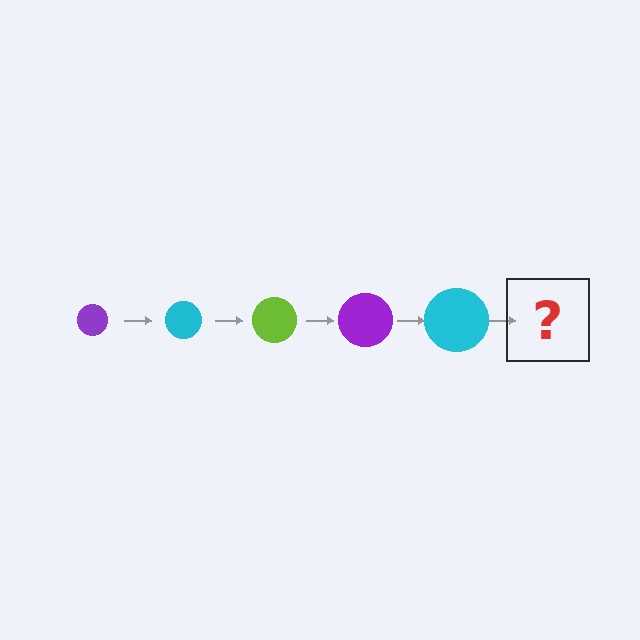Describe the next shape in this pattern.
It should be a lime circle, larger than the previous one.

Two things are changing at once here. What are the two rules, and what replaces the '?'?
The two rules are that the circle grows larger each step and the color cycles through purple, cyan, and lime. The '?' should be a lime circle, larger than the previous one.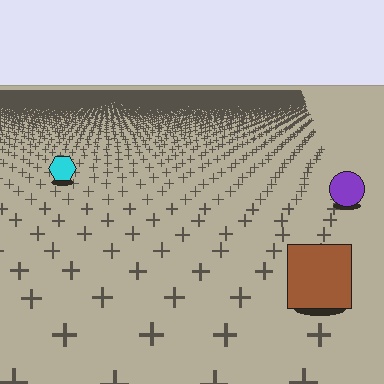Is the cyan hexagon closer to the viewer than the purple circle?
No. The purple circle is closer — you can tell from the texture gradient: the ground texture is coarser near it.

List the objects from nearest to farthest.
From nearest to farthest: the brown square, the purple circle, the cyan hexagon.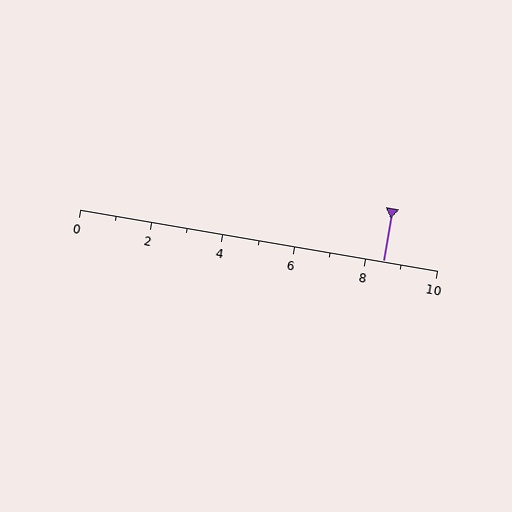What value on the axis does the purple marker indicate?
The marker indicates approximately 8.5.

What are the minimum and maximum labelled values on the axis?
The axis runs from 0 to 10.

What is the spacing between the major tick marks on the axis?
The major ticks are spaced 2 apart.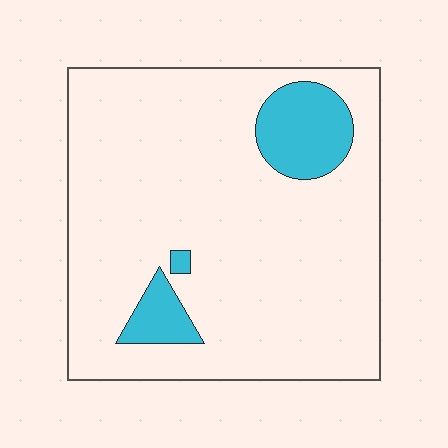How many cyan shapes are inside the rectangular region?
3.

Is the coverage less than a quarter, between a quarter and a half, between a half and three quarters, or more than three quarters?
Less than a quarter.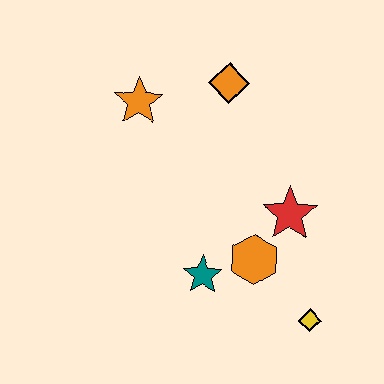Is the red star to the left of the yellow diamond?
Yes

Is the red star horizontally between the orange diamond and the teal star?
No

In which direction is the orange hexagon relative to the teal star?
The orange hexagon is to the right of the teal star.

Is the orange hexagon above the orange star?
No